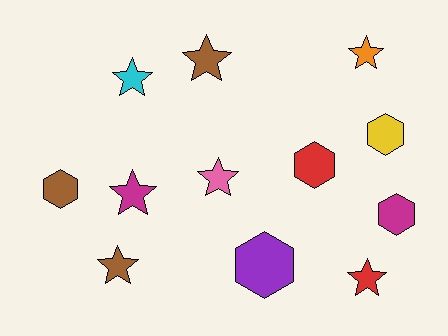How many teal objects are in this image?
There are no teal objects.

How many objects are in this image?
There are 12 objects.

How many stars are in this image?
There are 7 stars.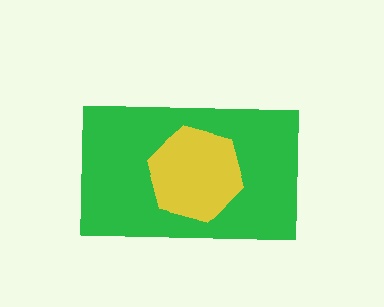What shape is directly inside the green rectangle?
The yellow hexagon.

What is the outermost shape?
The green rectangle.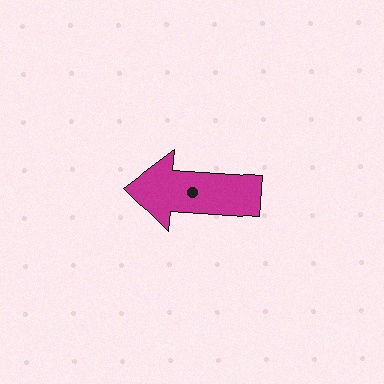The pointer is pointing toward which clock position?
Roughly 9 o'clock.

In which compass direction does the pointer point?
West.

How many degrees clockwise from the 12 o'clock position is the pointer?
Approximately 274 degrees.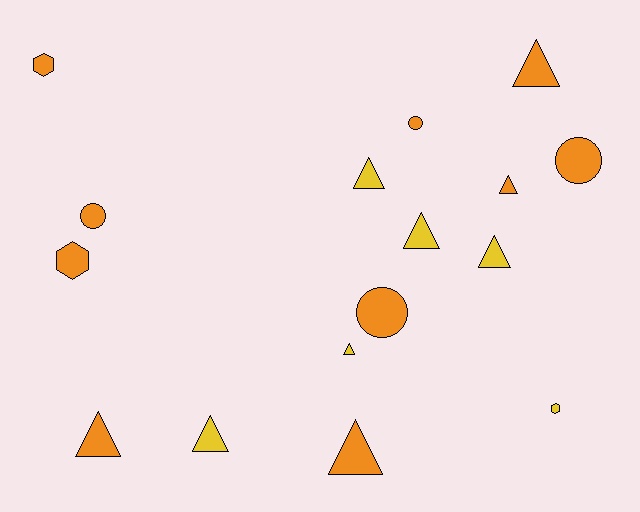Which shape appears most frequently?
Triangle, with 9 objects.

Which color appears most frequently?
Orange, with 10 objects.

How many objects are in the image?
There are 16 objects.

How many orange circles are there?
There are 4 orange circles.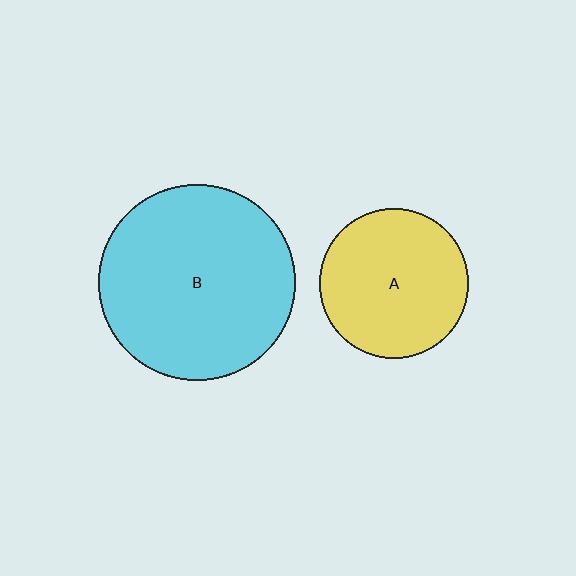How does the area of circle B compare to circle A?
Approximately 1.7 times.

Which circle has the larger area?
Circle B (cyan).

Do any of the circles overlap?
No, none of the circles overlap.